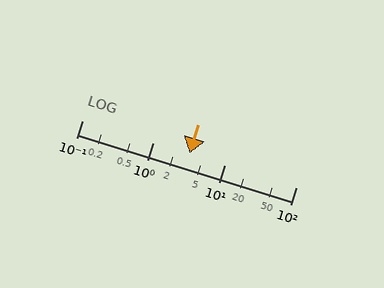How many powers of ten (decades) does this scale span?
The scale spans 3 decades, from 0.1 to 100.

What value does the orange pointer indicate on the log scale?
The pointer indicates approximately 3.2.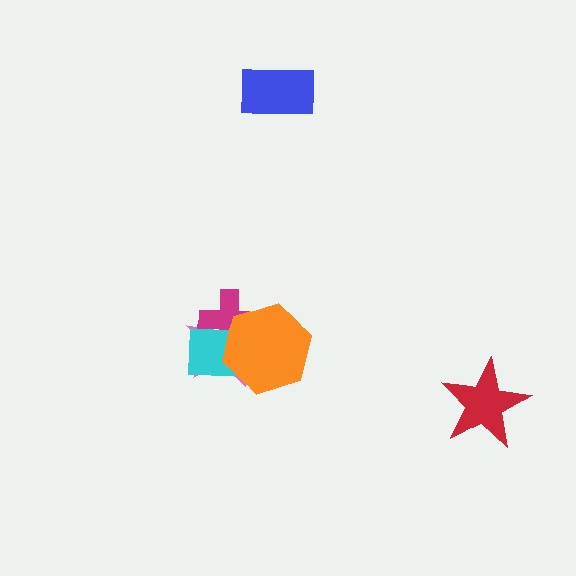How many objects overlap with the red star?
0 objects overlap with the red star.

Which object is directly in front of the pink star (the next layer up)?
The magenta cross is directly in front of the pink star.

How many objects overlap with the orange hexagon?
3 objects overlap with the orange hexagon.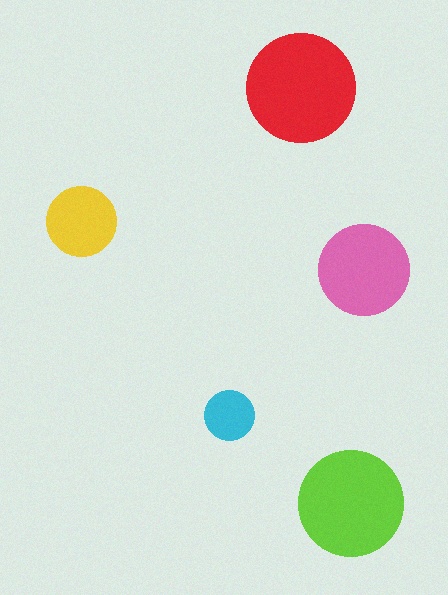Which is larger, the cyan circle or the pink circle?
The pink one.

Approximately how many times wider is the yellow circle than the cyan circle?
About 1.5 times wider.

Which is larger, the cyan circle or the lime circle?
The lime one.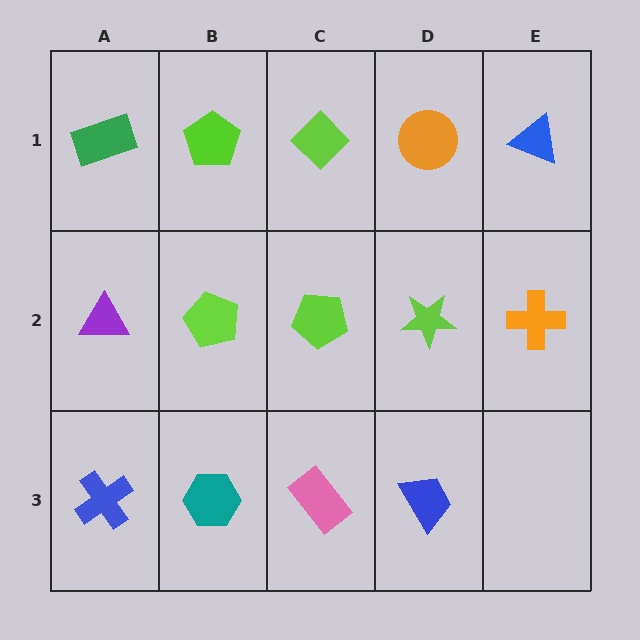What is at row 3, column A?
A blue cross.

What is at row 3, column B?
A teal hexagon.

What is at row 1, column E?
A blue triangle.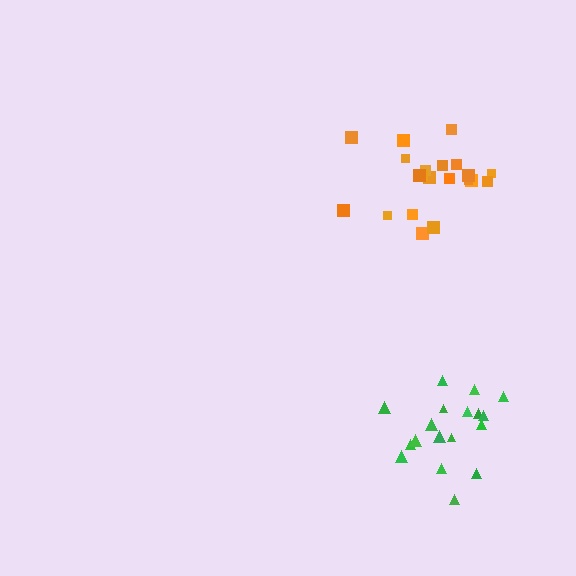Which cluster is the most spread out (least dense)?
Orange.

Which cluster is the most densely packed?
Green.